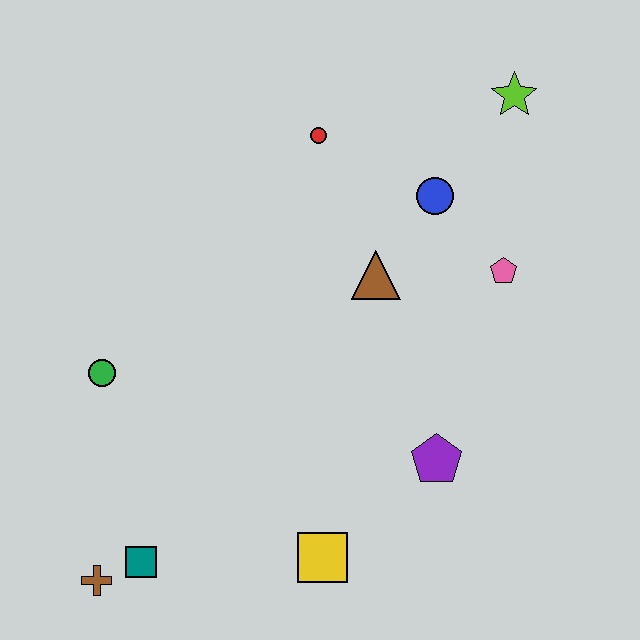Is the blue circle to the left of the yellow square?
No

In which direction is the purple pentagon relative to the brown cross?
The purple pentagon is to the right of the brown cross.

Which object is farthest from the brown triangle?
The brown cross is farthest from the brown triangle.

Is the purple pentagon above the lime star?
No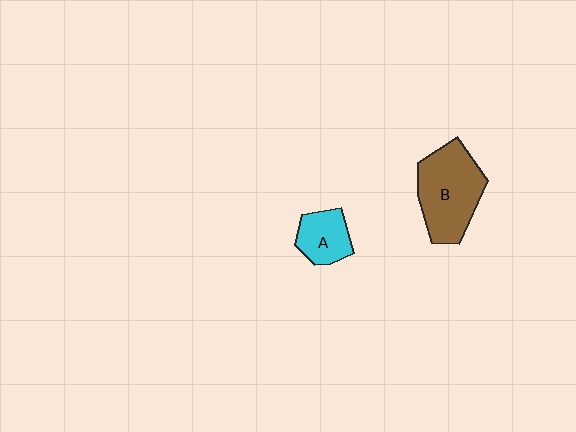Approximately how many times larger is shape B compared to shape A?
Approximately 2.1 times.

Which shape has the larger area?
Shape B (brown).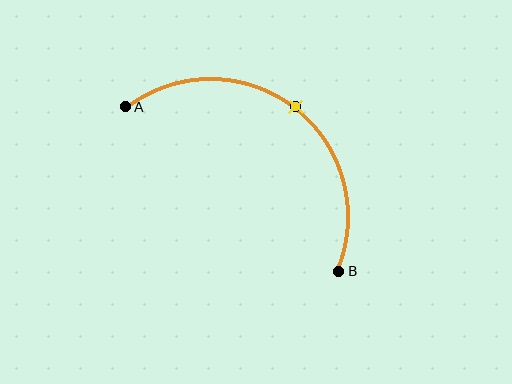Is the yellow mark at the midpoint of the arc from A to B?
Yes. The yellow mark lies on the arc at equal arc-length from both A and B — it is the arc midpoint.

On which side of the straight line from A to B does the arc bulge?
The arc bulges above and to the right of the straight line connecting A and B.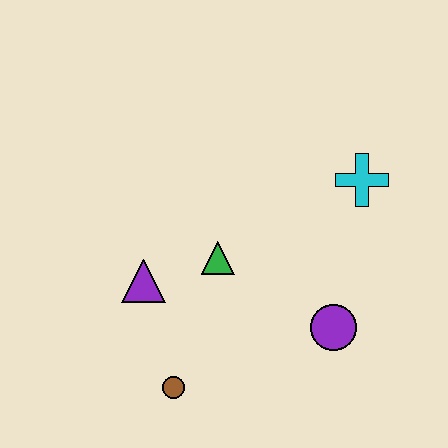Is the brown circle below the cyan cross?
Yes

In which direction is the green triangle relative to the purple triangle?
The green triangle is to the right of the purple triangle.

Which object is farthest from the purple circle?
The purple triangle is farthest from the purple circle.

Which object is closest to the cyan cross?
The purple circle is closest to the cyan cross.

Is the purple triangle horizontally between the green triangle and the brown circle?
No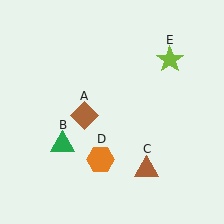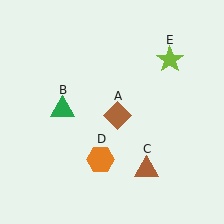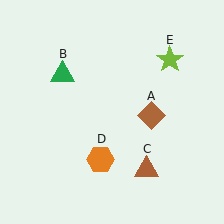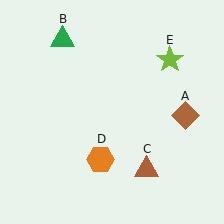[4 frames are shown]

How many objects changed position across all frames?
2 objects changed position: brown diamond (object A), green triangle (object B).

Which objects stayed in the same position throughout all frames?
Brown triangle (object C) and orange hexagon (object D) and lime star (object E) remained stationary.